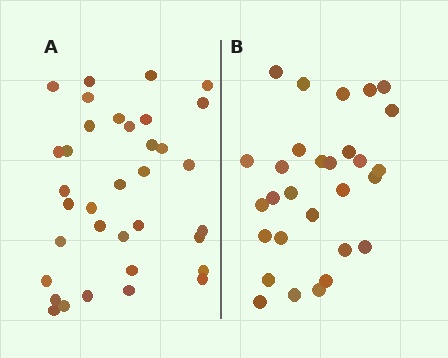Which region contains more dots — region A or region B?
Region A (the left region) has more dots.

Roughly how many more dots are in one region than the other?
Region A has about 6 more dots than region B.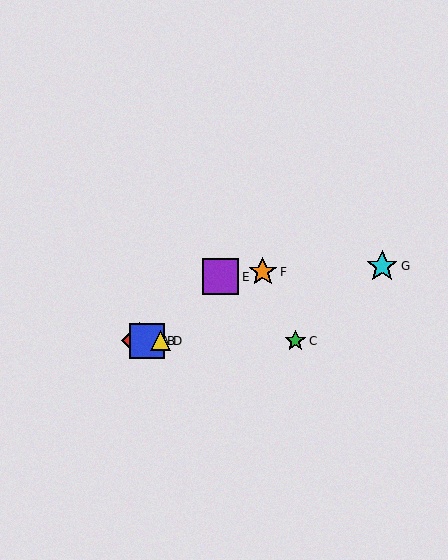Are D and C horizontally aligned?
Yes, both are at y≈341.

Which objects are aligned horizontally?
Objects A, B, C, D are aligned horizontally.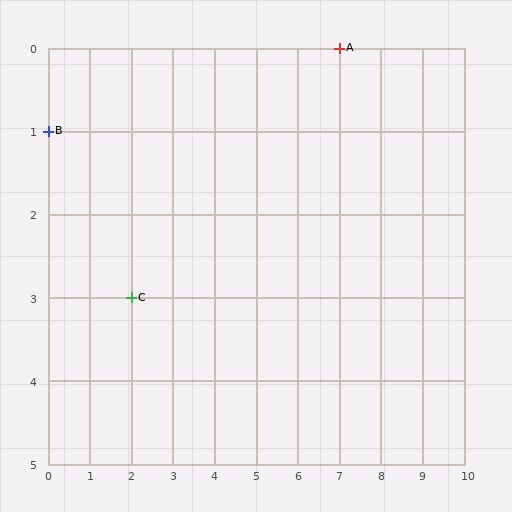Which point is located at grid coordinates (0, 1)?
Point B is at (0, 1).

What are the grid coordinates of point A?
Point A is at grid coordinates (7, 0).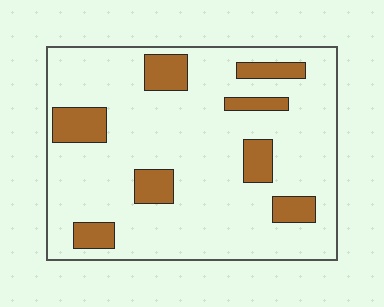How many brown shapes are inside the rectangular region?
8.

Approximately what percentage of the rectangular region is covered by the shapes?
Approximately 15%.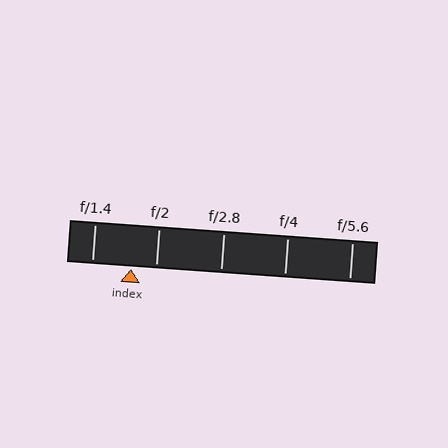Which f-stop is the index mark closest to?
The index mark is closest to f/2.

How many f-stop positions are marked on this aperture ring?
There are 5 f-stop positions marked.